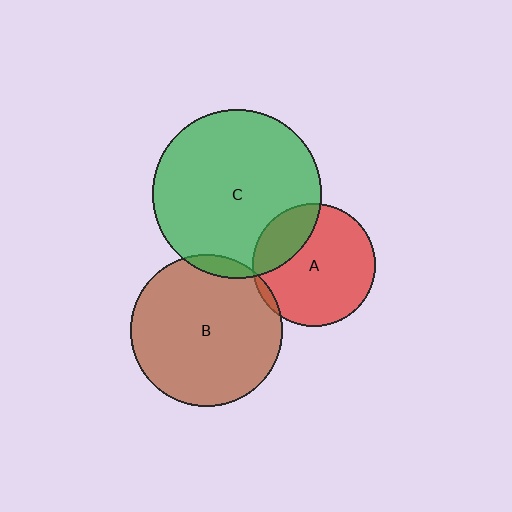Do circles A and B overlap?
Yes.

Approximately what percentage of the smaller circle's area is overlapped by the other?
Approximately 5%.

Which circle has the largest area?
Circle C (green).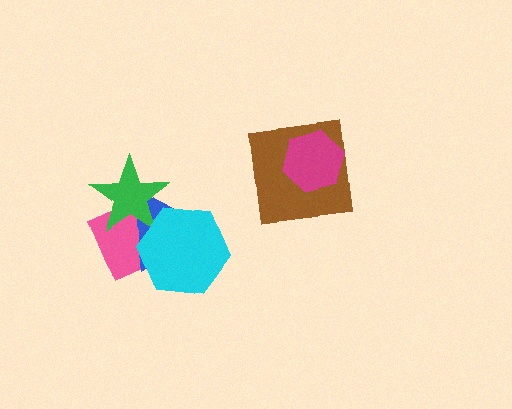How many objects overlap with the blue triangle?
3 objects overlap with the blue triangle.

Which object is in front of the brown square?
The magenta hexagon is in front of the brown square.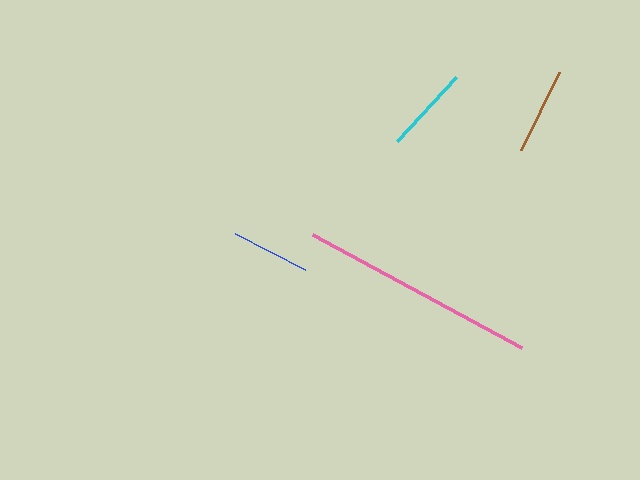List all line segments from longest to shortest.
From longest to shortest: pink, cyan, brown, blue.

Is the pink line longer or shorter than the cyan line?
The pink line is longer than the cyan line.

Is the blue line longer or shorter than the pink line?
The pink line is longer than the blue line.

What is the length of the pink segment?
The pink segment is approximately 238 pixels long.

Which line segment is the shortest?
The blue line is the shortest at approximately 78 pixels.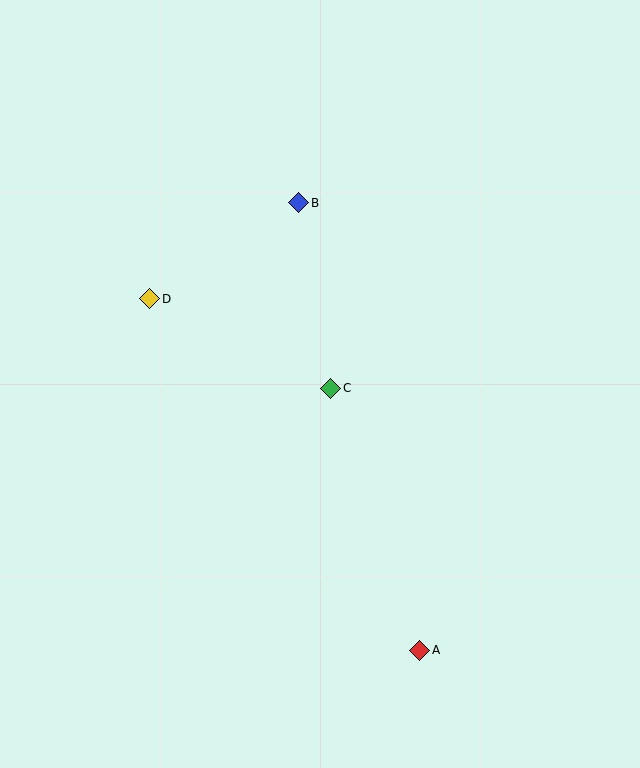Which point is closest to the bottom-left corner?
Point A is closest to the bottom-left corner.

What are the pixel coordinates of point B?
Point B is at (299, 203).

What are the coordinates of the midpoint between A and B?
The midpoint between A and B is at (359, 426).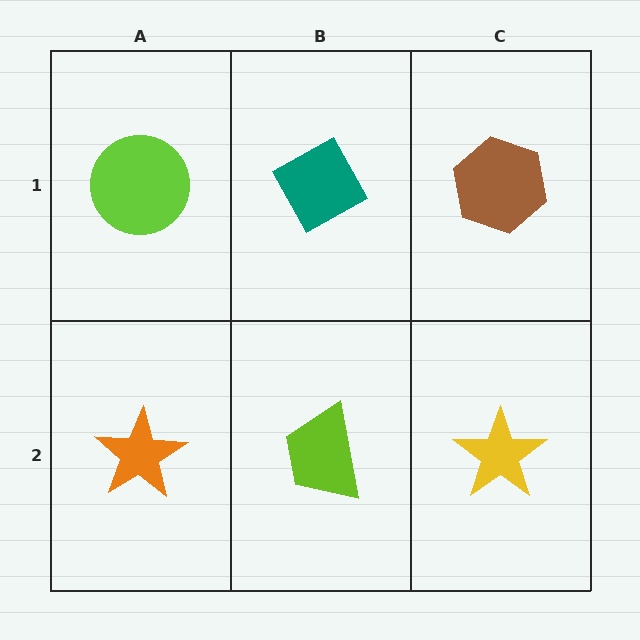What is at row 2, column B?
A lime trapezoid.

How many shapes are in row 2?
3 shapes.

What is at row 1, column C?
A brown hexagon.